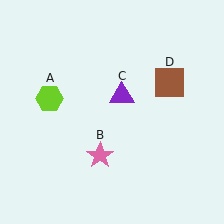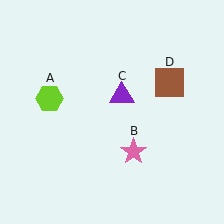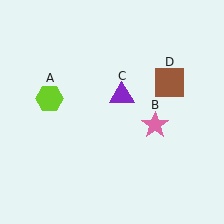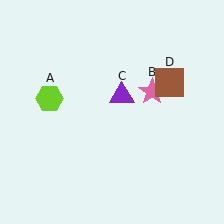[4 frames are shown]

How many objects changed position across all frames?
1 object changed position: pink star (object B).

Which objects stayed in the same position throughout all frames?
Lime hexagon (object A) and purple triangle (object C) and brown square (object D) remained stationary.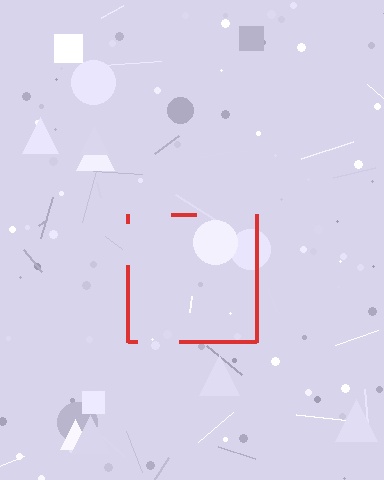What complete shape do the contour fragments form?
The contour fragments form a square.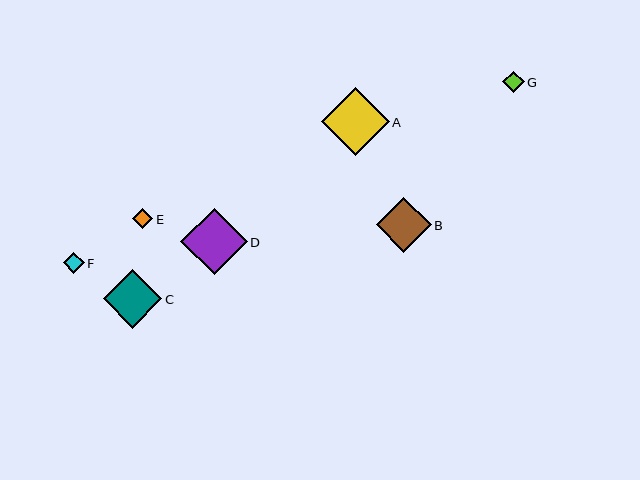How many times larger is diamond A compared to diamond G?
Diamond A is approximately 3.2 times the size of diamond G.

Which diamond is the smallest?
Diamond E is the smallest with a size of approximately 20 pixels.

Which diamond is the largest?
Diamond A is the largest with a size of approximately 68 pixels.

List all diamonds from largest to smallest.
From largest to smallest: A, D, C, B, G, F, E.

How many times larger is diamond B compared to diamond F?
Diamond B is approximately 2.6 times the size of diamond F.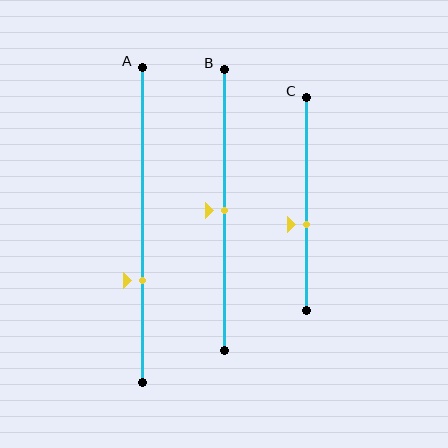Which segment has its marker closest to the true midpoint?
Segment B has its marker closest to the true midpoint.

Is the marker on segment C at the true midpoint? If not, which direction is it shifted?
No, the marker on segment C is shifted downward by about 10% of the segment length.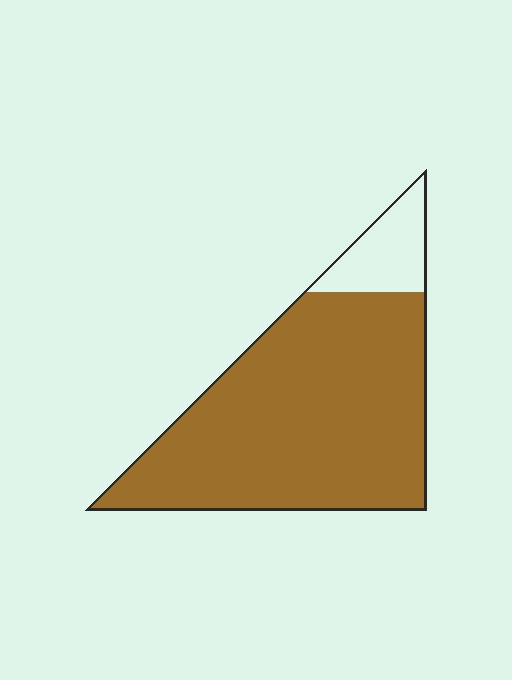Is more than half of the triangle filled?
Yes.